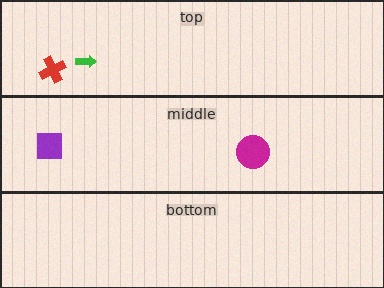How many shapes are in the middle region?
2.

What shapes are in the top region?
The green arrow, the red cross.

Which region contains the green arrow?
The top region.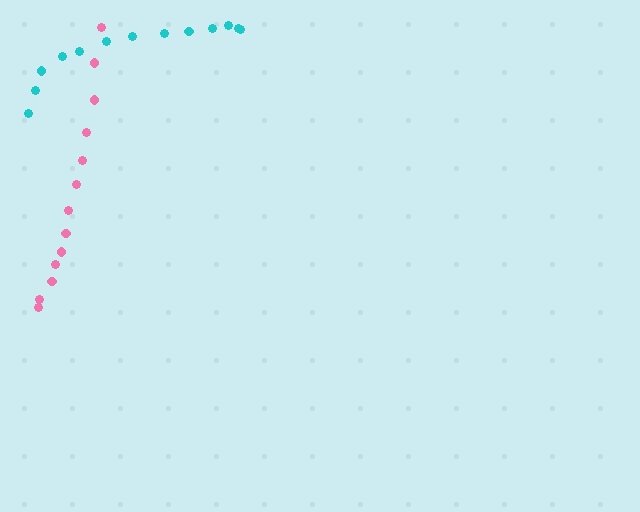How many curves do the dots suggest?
There are 2 distinct paths.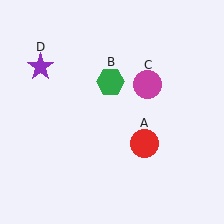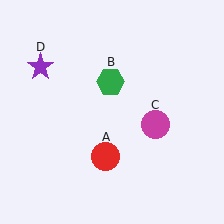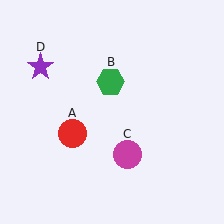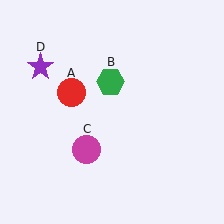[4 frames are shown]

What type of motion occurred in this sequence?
The red circle (object A), magenta circle (object C) rotated clockwise around the center of the scene.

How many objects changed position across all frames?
2 objects changed position: red circle (object A), magenta circle (object C).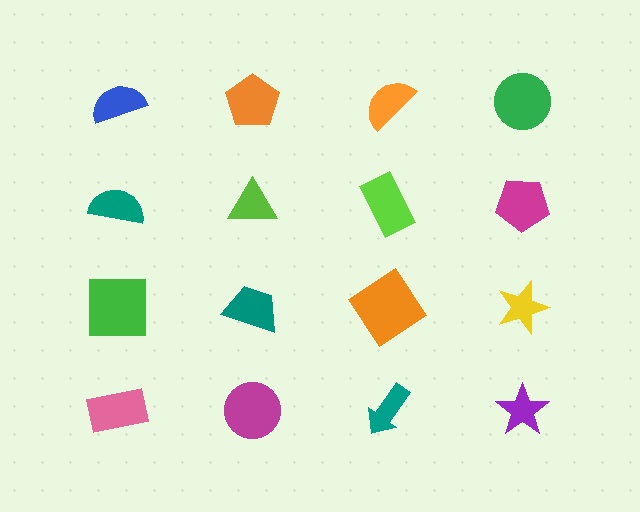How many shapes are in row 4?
4 shapes.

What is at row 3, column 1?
A green square.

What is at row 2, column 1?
A teal semicircle.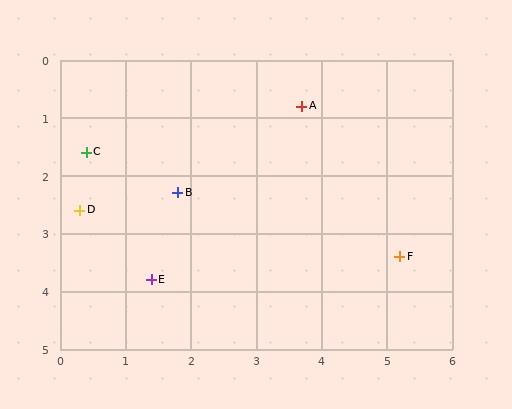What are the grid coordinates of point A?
Point A is at approximately (3.7, 0.8).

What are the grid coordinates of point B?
Point B is at approximately (1.8, 2.3).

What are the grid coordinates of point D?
Point D is at approximately (0.3, 2.6).